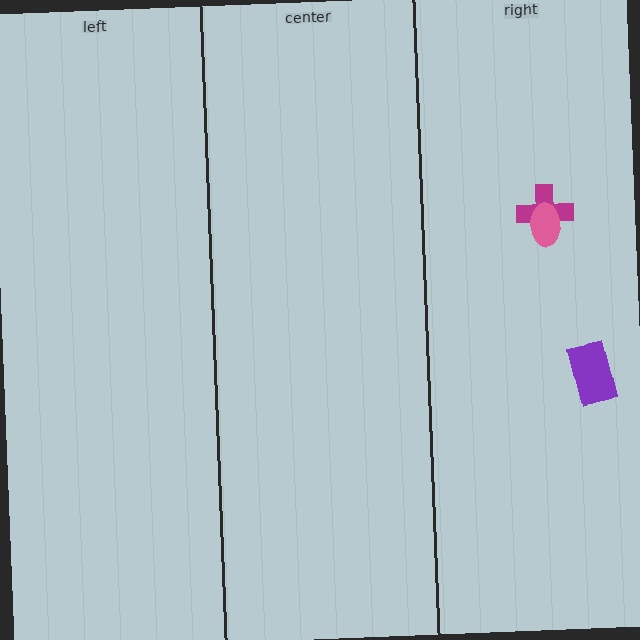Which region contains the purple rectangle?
The right region.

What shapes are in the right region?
The magenta cross, the purple rectangle, the pink ellipse.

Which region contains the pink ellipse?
The right region.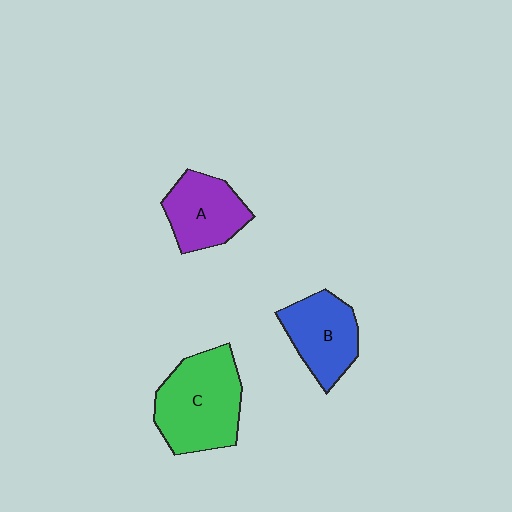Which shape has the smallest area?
Shape A (purple).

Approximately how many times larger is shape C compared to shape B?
Approximately 1.4 times.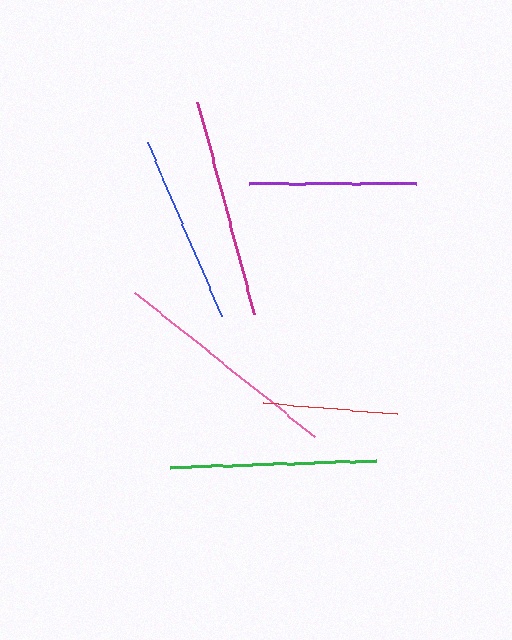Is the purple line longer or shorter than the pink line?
The pink line is longer than the purple line.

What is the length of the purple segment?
The purple segment is approximately 168 pixels long.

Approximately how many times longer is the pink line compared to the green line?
The pink line is approximately 1.1 times the length of the green line.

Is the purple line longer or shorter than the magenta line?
The magenta line is longer than the purple line.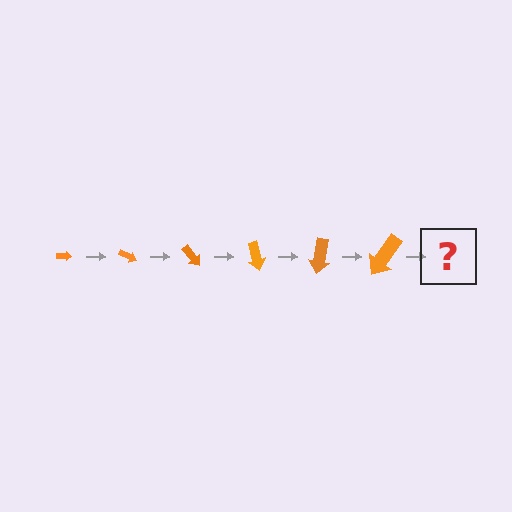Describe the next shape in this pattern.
It should be an arrow, larger than the previous one and rotated 150 degrees from the start.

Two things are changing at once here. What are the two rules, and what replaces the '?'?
The two rules are that the arrow grows larger each step and it rotates 25 degrees each step. The '?' should be an arrow, larger than the previous one and rotated 150 degrees from the start.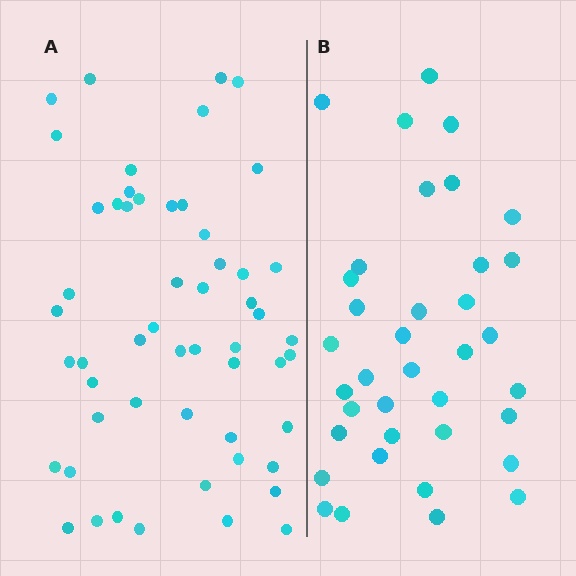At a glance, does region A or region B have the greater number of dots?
Region A (the left region) has more dots.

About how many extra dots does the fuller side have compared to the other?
Region A has approximately 15 more dots than region B.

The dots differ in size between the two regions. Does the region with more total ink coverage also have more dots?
No. Region B has more total ink coverage because its dots are larger, but region A actually contains more individual dots. Total area can be misleading — the number of items is what matters here.